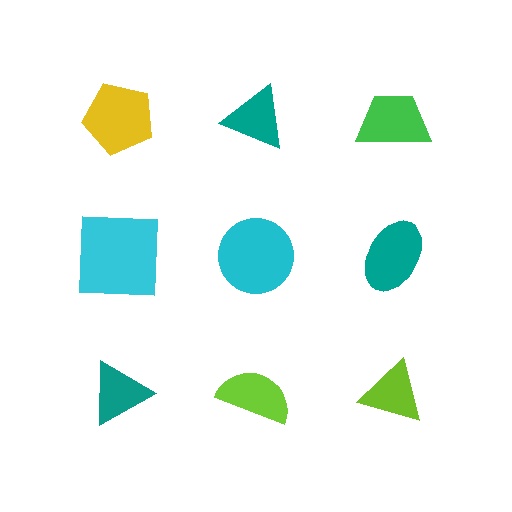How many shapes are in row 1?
3 shapes.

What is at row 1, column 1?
A yellow pentagon.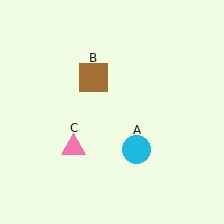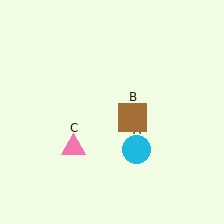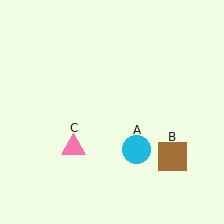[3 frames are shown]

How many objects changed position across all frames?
1 object changed position: brown square (object B).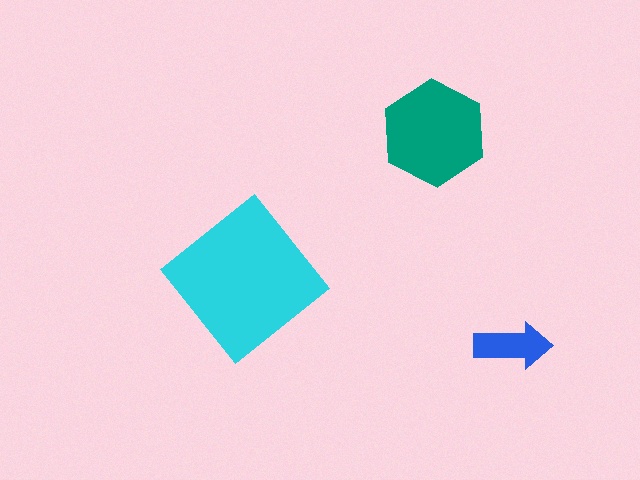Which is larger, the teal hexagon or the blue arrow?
The teal hexagon.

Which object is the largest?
The cyan diamond.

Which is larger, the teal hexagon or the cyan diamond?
The cyan diamond.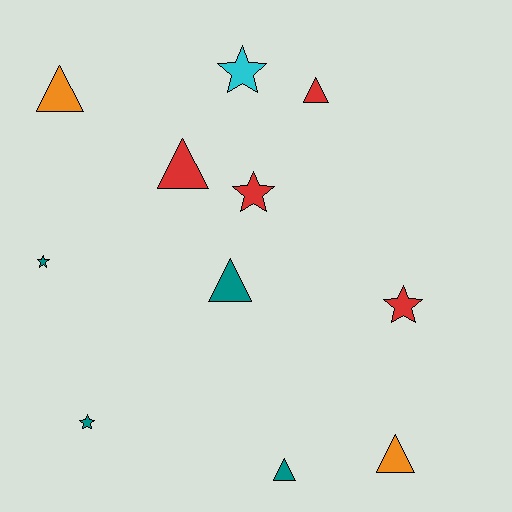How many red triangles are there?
There are 2 red triangles.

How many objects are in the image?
There are 11 objects.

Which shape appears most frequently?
Triangle, with 6 objects.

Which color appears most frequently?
Red, with 4 objects.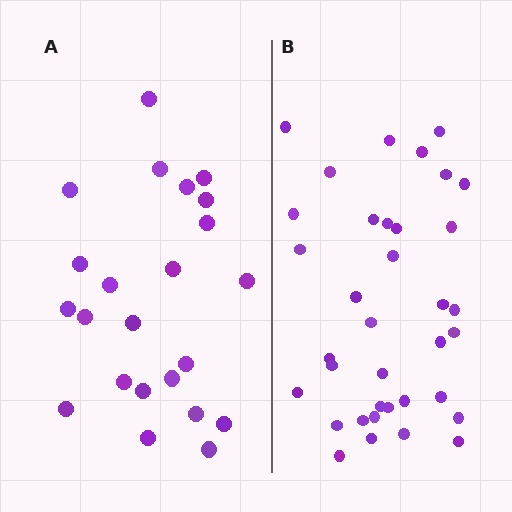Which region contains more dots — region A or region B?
Region B (the right region) has more dots.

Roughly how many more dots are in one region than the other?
Region B has approximately 15 more dots than region A.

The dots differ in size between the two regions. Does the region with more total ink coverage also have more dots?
No. Region A has more total ink coverage because its dots are larger, but region B actually contains more individual dots. Total area can be misleading — the number of items is what matters here.